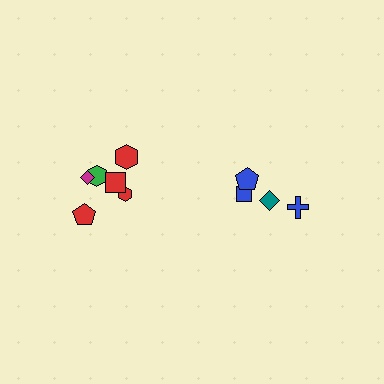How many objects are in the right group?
There are 4 objects.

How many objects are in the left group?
There are 6 objects.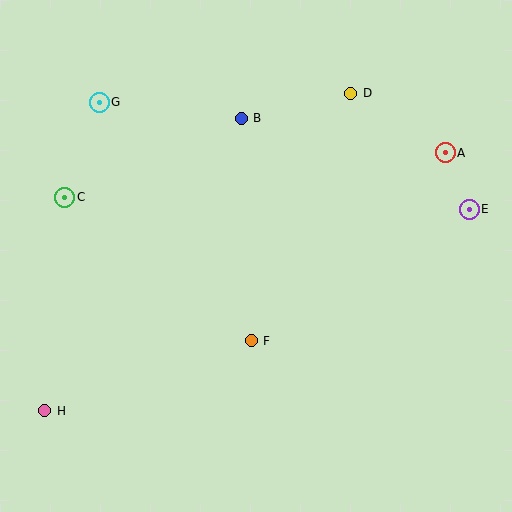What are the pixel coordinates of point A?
Point A is at (445, 153).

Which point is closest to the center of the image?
Point F at (251, 341) is closest to the center.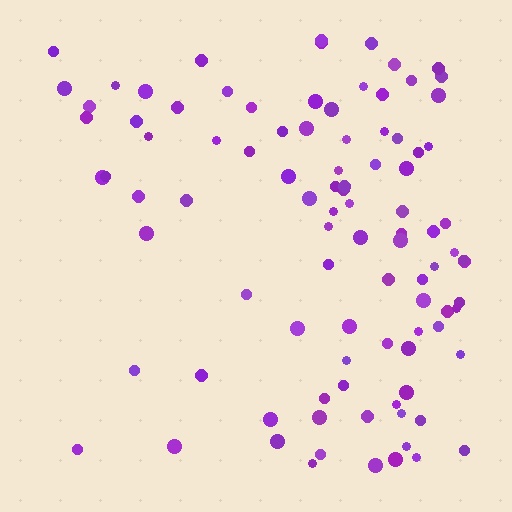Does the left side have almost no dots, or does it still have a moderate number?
Still a moderate number, just noticeably fewer than the right.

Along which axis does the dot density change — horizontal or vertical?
Horizontal.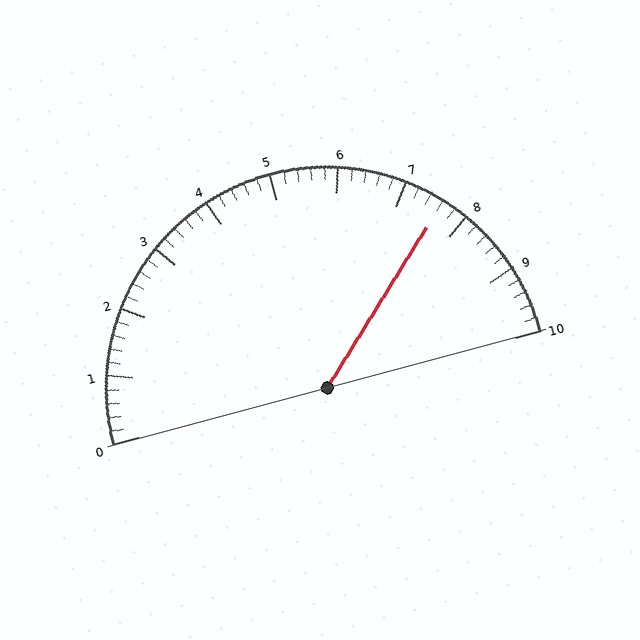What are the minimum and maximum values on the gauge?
The gauge ranges from 0 to 10.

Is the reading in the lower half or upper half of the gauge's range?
The reading is in the upper half of the range (0 to 10).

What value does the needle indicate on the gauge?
The needle indicates approximately 7.6.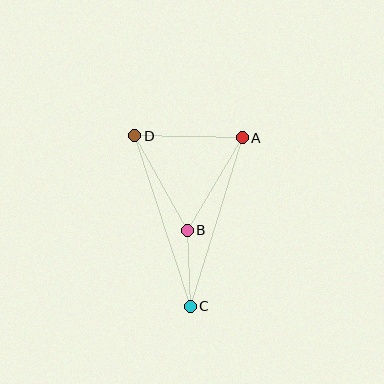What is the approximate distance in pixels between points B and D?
The distance between B and D is approximately 108 pixels.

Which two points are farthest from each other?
Points C and D are farthest from each other.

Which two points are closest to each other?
Points B and C are closest to each other.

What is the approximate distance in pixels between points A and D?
The distance between A and D is approximately 108 pixels.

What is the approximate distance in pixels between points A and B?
The distance between A and B is approximately 108 pixels.